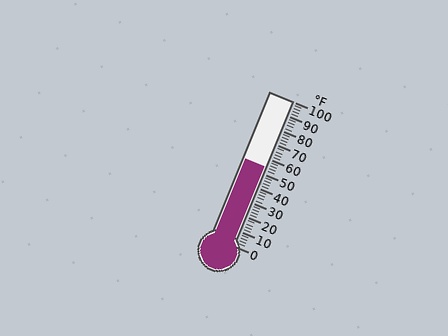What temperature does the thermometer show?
The thermometer shows approximately 54°F.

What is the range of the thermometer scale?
The thermometer scale ranges from 0°F to 100°F.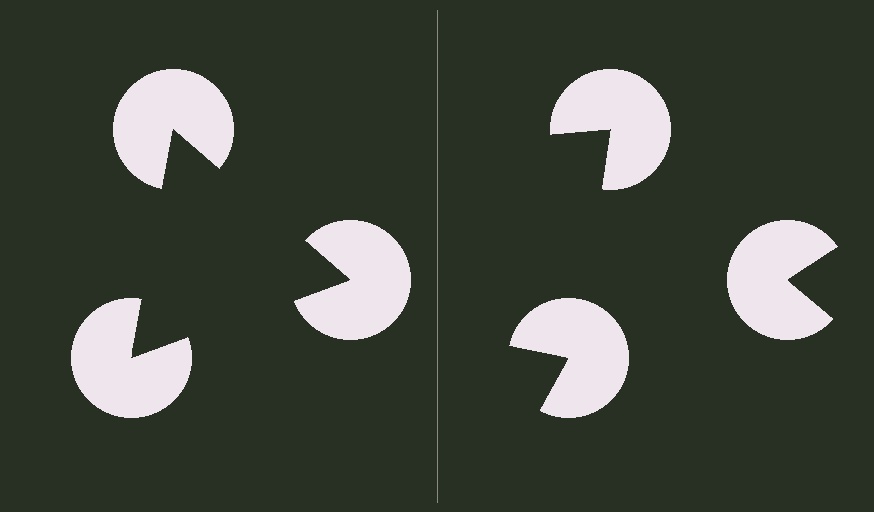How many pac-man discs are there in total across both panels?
6 — 3 on each side.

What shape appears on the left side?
An illusory triangle.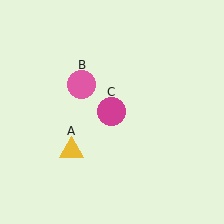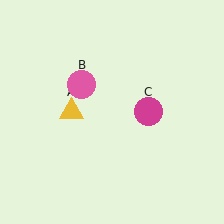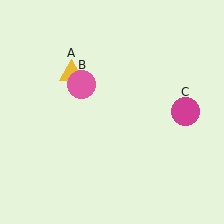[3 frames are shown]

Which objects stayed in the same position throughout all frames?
Pink circle (object B) remained stationary.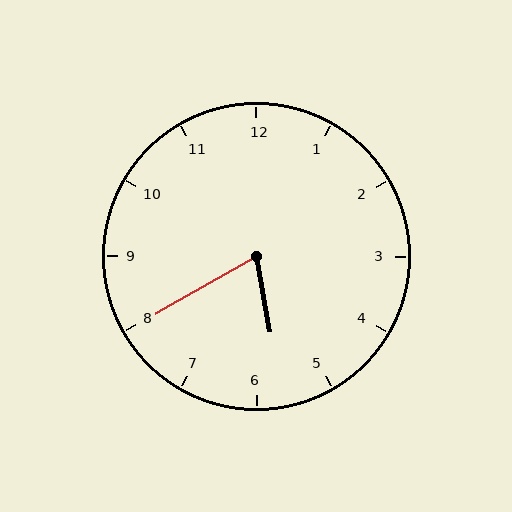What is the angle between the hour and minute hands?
Approximately 70 degrees.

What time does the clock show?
5:40.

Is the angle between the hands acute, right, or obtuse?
It is acute.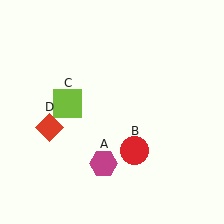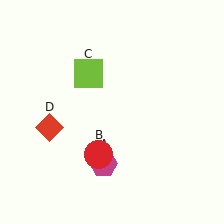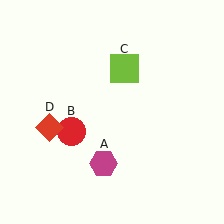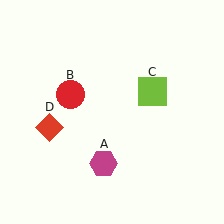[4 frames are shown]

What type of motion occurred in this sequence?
The red circle (object B), lime square (object C) rotated clockwise around the center of the scene.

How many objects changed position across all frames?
2 objects changed position: red circle (object B), lime square (object C).